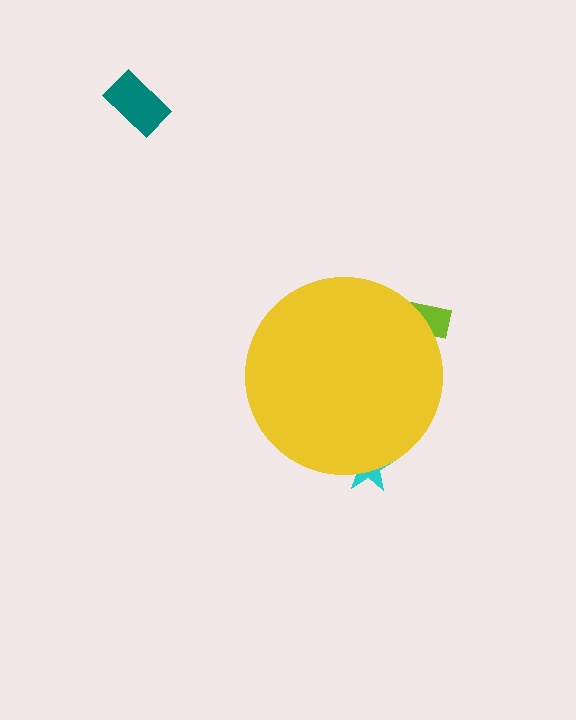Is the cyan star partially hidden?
Yes, the cyan star is partially hidden behind the yellow circle.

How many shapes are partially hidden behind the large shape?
2 shapes are partially hidden.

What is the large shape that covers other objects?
A yellow circle.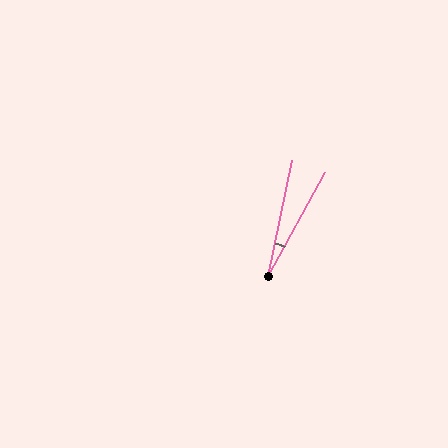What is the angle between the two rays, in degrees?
Approximately 17 degrees.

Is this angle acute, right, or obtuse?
It is acute.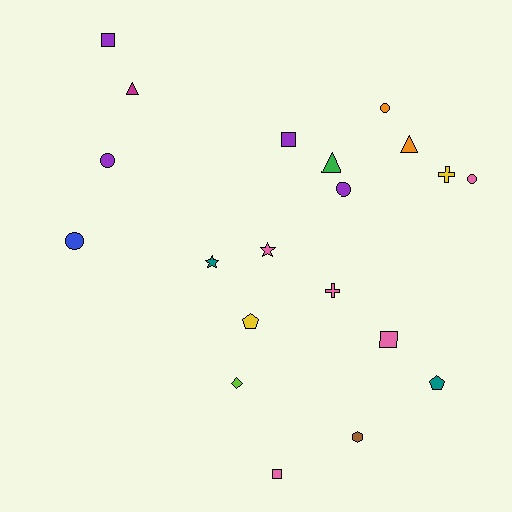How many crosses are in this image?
There are 2 crosses.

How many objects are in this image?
There are 20 objects.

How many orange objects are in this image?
There are 2 orange objects.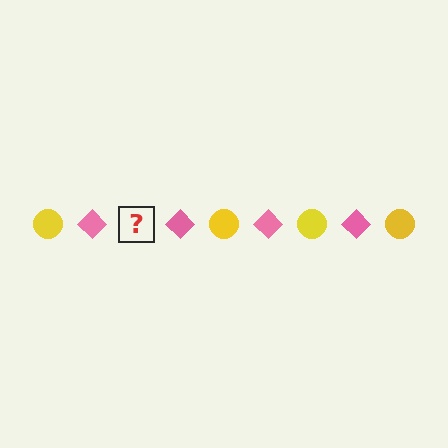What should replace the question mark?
The question mark should be replaced with a yellow circle.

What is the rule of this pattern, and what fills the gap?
The rule is that the pattern alternates between yellow circle and pink diamond. The gap should be filled with a yellow circle.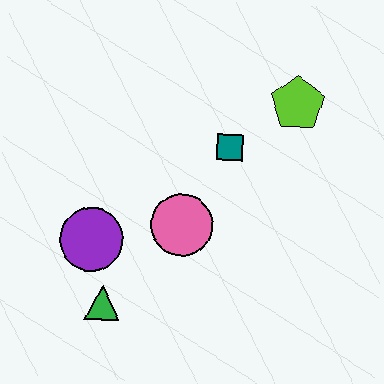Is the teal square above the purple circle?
Yes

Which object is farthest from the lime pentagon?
The green triangle is farthest from the lime pentagon.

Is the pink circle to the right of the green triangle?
Yes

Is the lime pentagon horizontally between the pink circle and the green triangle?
No